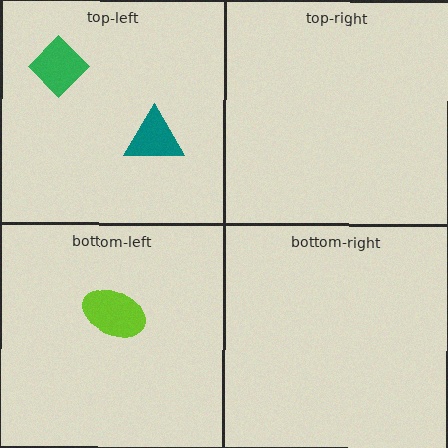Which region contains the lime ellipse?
The bottom-left region.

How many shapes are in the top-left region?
2.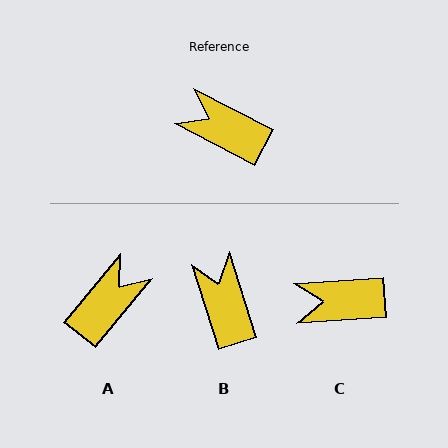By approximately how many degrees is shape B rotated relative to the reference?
Approximately 45 degrees clockwise.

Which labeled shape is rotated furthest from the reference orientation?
A, about 102 degrees away.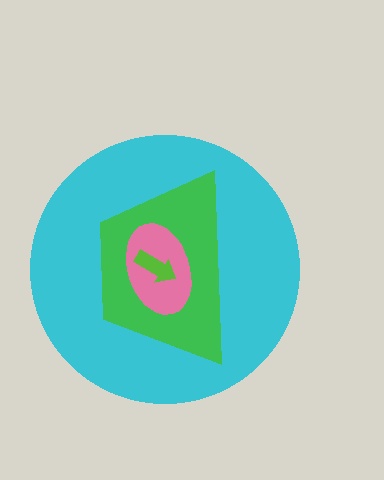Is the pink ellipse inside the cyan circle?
Yes.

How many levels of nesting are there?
4.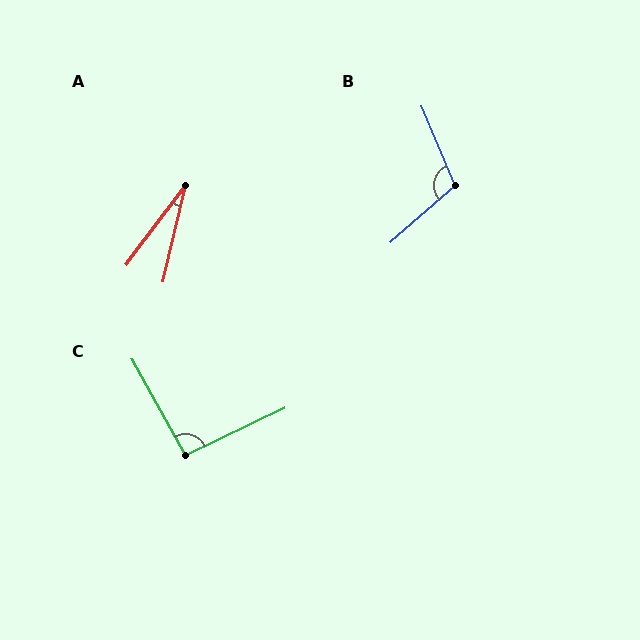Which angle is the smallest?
A, at approximately 24 degrees.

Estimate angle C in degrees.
Approximately 94 degrees.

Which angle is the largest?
B, at approximately 108 degrees.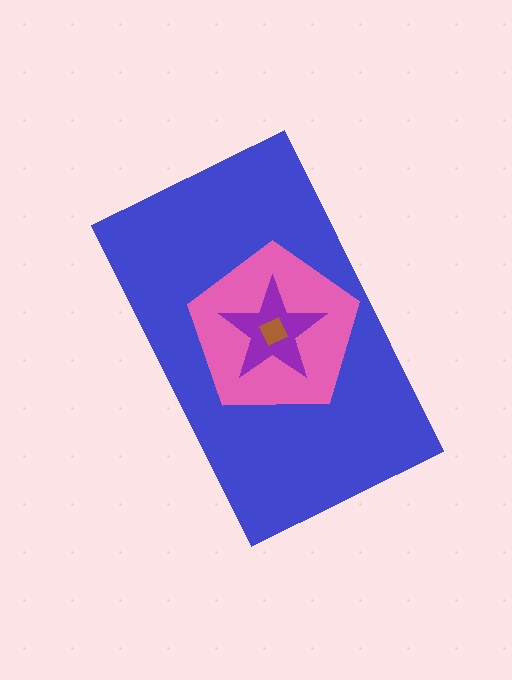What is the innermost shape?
The brown diamond.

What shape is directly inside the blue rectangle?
The pink pentagon.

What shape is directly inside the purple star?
The brown diamond.